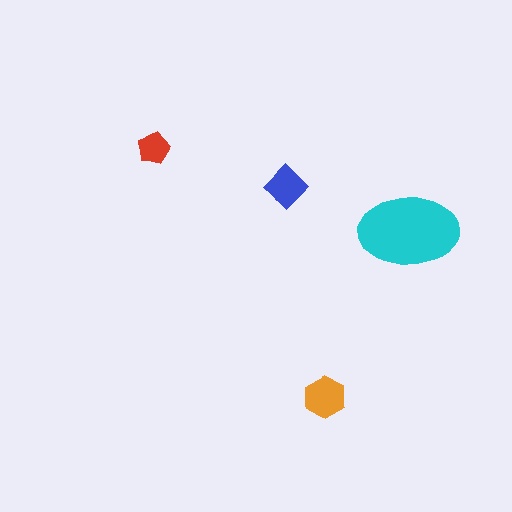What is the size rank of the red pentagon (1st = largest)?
4th.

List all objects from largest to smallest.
The cyan ellipse, the orange hexagon, the blue diamond, the red pentagon.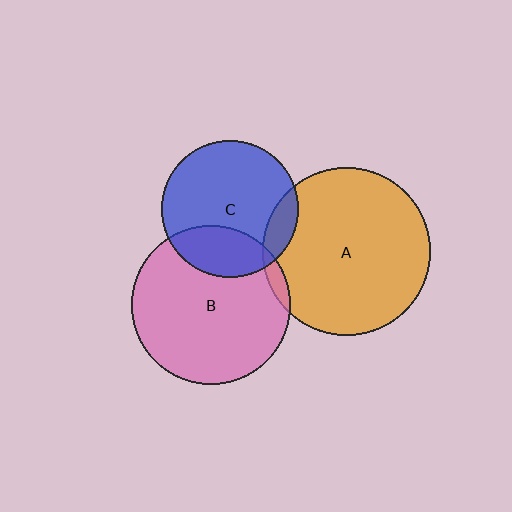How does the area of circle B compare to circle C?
Approximately 1.3 times.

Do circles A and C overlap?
Yes.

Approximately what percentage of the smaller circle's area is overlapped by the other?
Approximately 10%.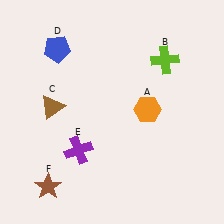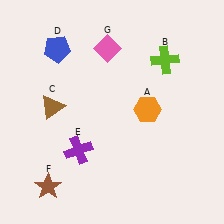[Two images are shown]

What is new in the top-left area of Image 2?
A pink diamond (G) was added in the top-left area of Image 2.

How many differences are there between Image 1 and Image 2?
There is 1 difference between the two images.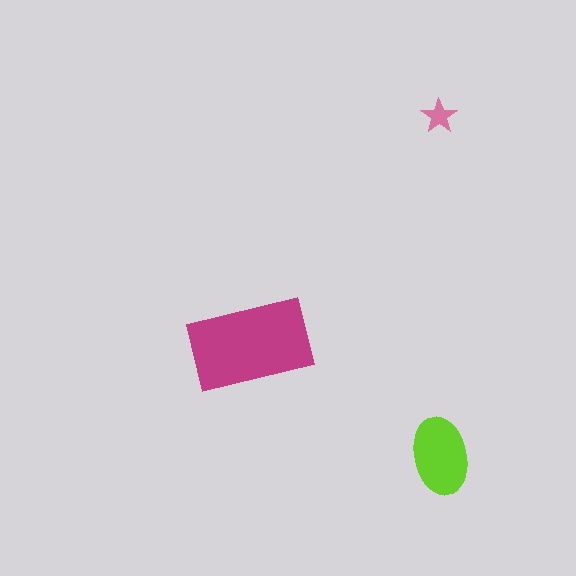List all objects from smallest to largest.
The pink star, the lime ellipse, the magenta rectangle.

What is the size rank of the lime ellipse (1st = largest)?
2nd.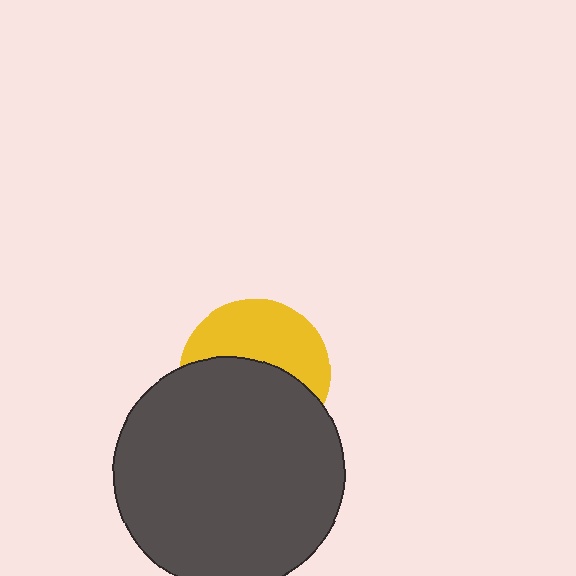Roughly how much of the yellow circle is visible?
About half of it is visible (roughly 45%).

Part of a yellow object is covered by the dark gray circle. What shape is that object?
It is a circle.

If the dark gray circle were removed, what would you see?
You would see the complete yellow circle.